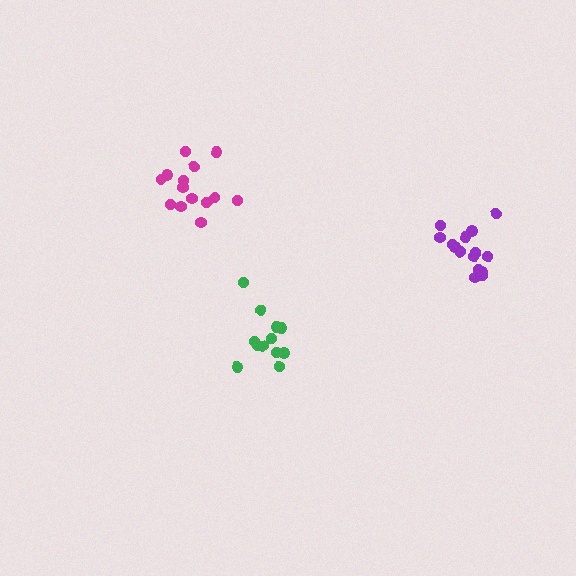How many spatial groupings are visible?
There are 3 spatial groupings.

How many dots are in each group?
Group 1: 16 dots, Group 2: 12 dots, Group 3: 14 dots (42 total).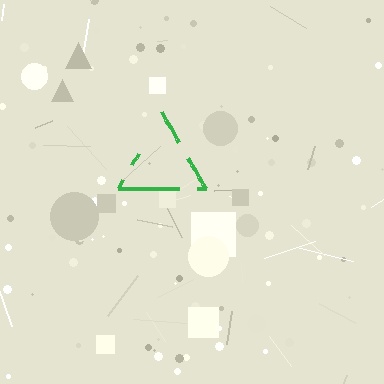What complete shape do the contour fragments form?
The contour fragments form a triangle.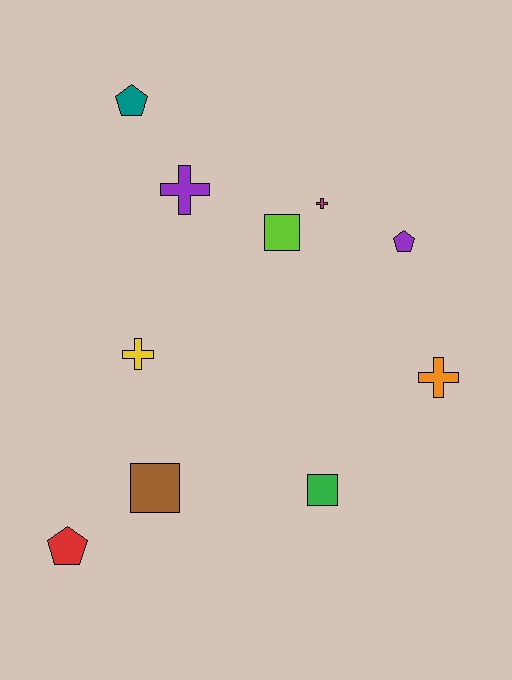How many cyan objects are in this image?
There are no cyan objects.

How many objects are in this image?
There are 10 objects.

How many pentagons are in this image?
There are 3 pentagons.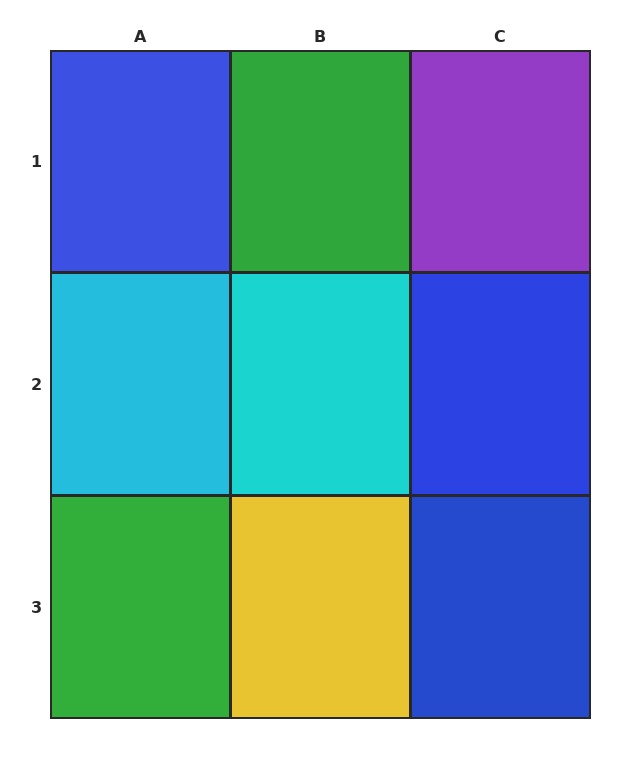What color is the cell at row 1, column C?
Purple.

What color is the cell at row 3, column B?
Yellow.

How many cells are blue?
3 cells are blue.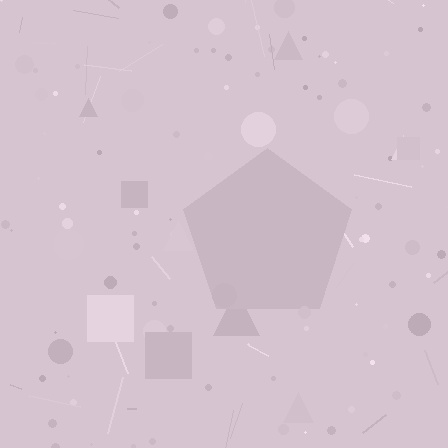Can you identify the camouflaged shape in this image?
The camouflaged shape is a pentagon.